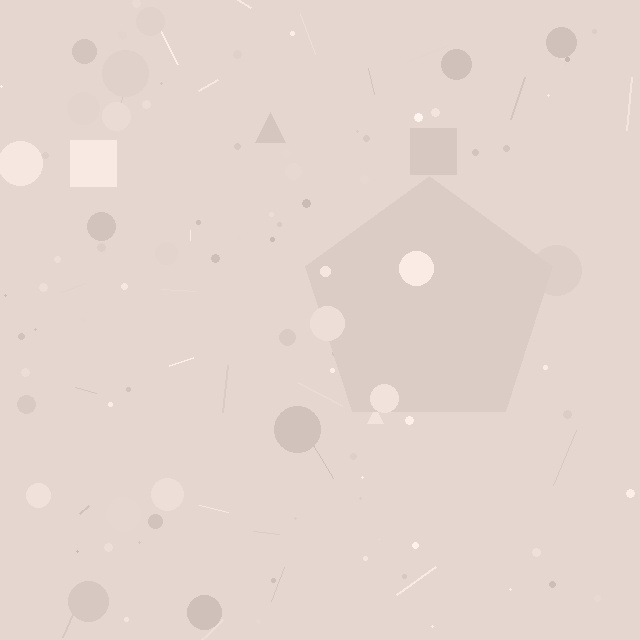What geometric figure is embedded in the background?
A pentagon is embedded in the background.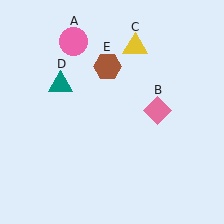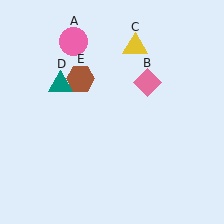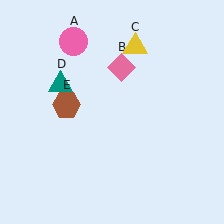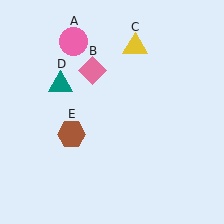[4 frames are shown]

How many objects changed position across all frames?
2 objects changed position: pink diamond (object B), brown hexagon (object E).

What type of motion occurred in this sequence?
The pink diamond (object B), brown hexagon (object E) rotated counterclockwise around the center of the scene.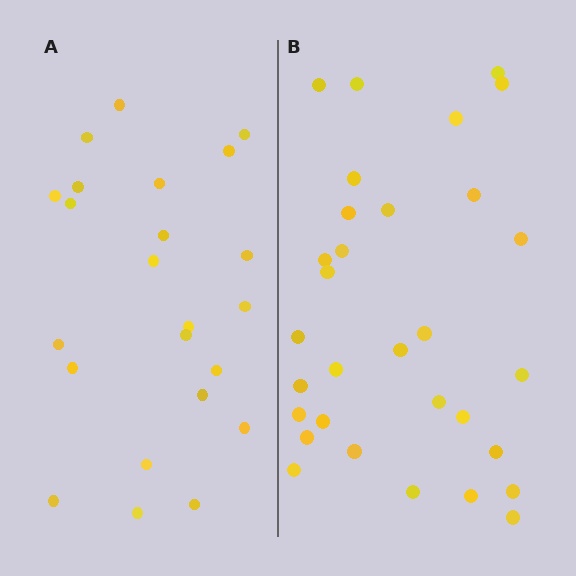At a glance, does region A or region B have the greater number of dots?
Region B (the right region) has more dots.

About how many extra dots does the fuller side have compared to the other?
Region B has roughly 8 or so more dots than region A.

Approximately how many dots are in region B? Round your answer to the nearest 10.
About 30 dots. (The exact count is 31, which rounds to 30.)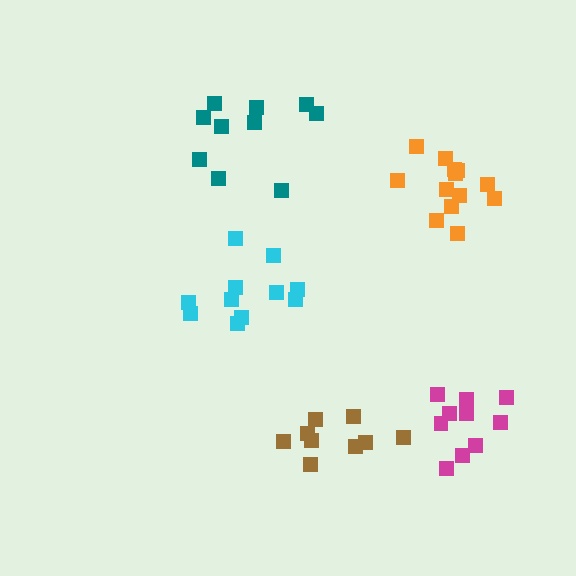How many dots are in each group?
Group 1: 9 dots, Group 2: 11 dots, Group 3: 10 dots, Group 4: 10 dots, Group 5: 13 dots (53 total).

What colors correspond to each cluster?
The clusters are colored: brown, cyan, teal, magenta, orange.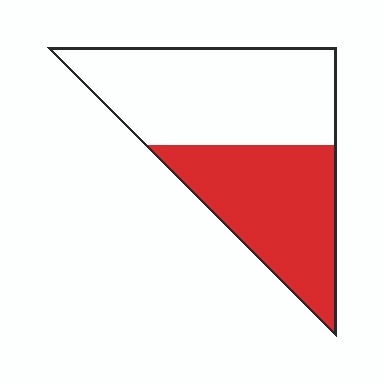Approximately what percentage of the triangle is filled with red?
Approximately 45%.